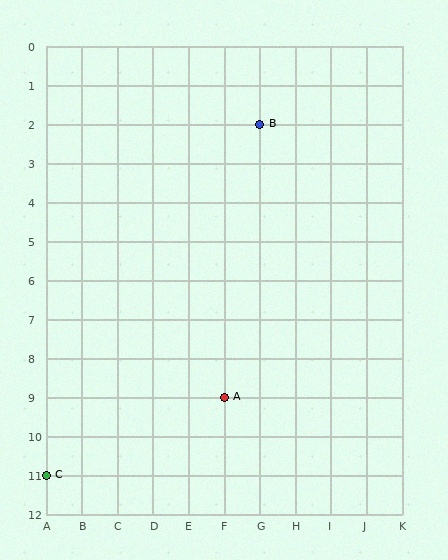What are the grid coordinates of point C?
Point C is at grid coordinates (A, 11).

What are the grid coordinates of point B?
Point B is at grid coordinates (G, 2).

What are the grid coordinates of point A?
Point A is at grid coordinates (F, 9).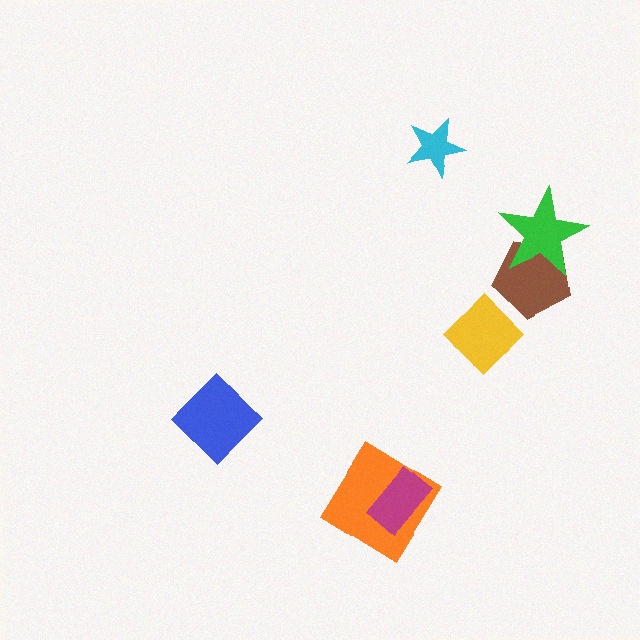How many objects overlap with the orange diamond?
1 object overlaps with the orange diamond.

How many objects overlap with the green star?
1 object overlaps with the green star.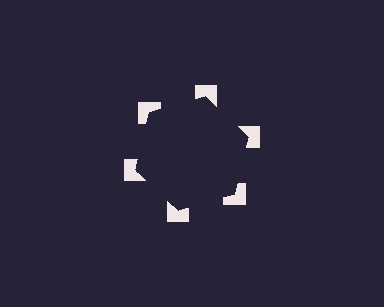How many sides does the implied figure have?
6 sides.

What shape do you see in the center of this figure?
An illusory hexagon — its edges are inferred from the aligned wedge cuts in the notched squares, not physically drawn.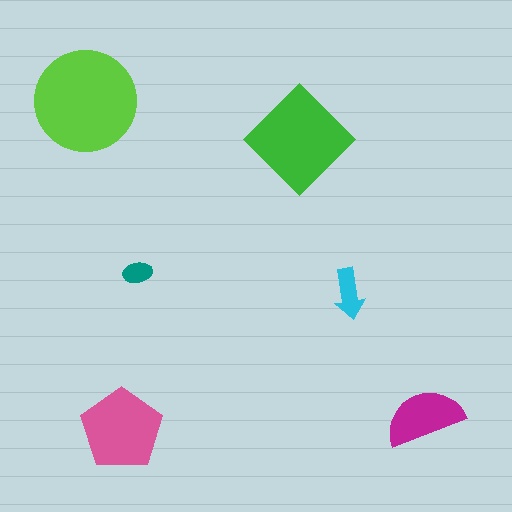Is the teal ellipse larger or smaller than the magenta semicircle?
Smaller.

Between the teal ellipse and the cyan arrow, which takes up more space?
The cyan arrow.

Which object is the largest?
The lime circle.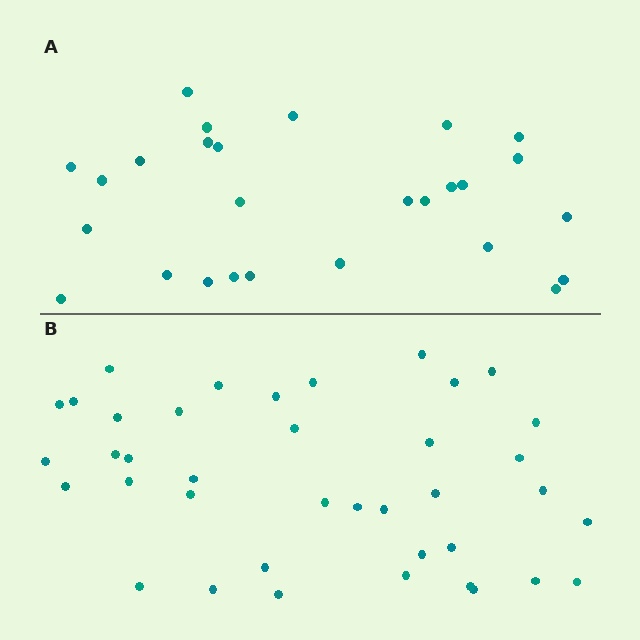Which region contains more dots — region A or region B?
Region B (the bottom region) has more dots.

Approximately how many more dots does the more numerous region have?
Region B has roughly 12 or so more dots than region A.